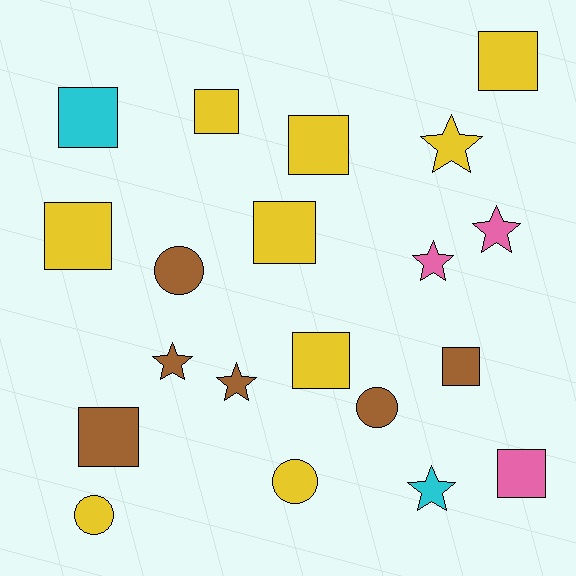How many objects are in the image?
There are 20 objects.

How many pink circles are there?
There are no pink circles.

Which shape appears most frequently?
Square, with 10 objects.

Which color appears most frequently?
Yellow, with 9 objects.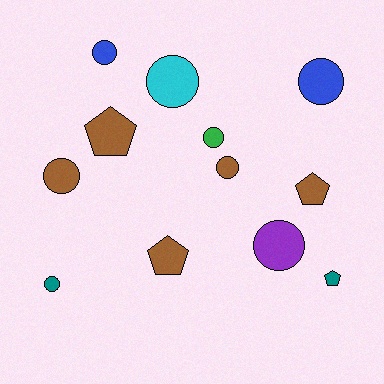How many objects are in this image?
There are 12 objects.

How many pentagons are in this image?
There are 4 pentagons.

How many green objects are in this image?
There is 1 green object.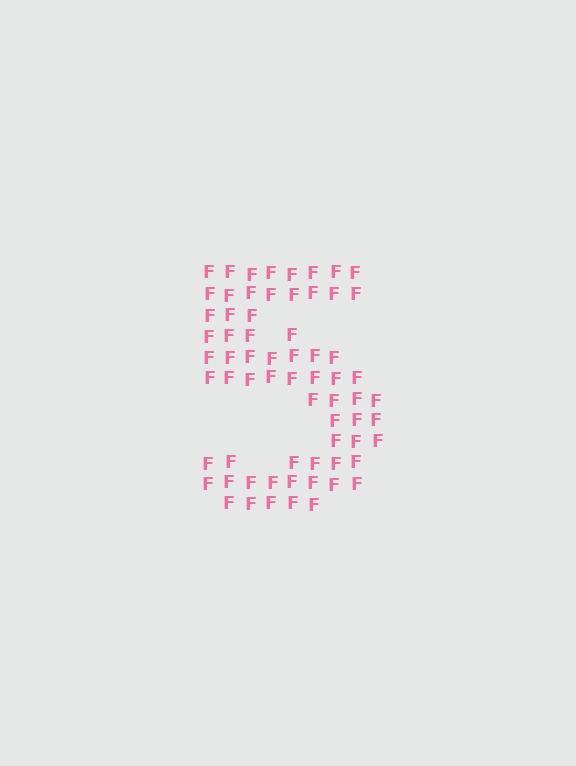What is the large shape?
The large shape is the digit 5.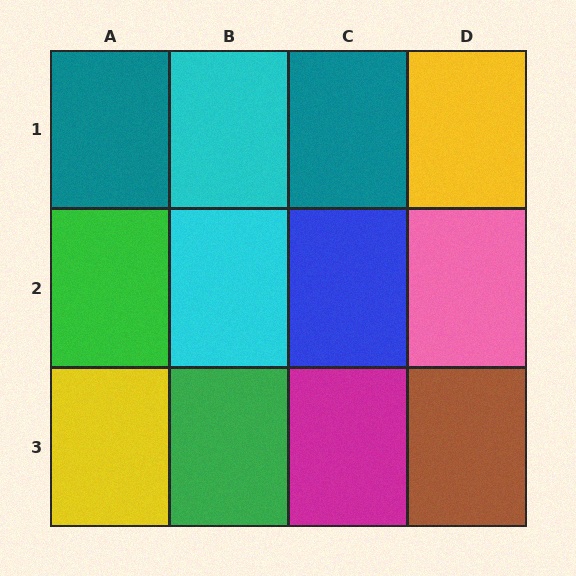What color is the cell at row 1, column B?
Cyan.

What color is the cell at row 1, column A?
Teal.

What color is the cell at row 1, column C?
Teal.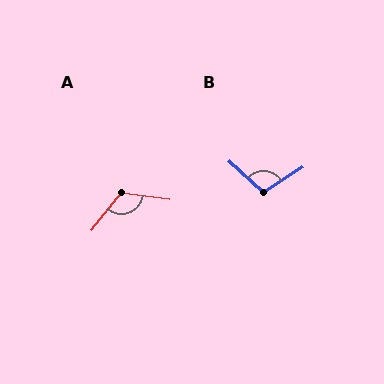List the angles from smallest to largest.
B (104°), A (122°).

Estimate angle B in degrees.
Approximately 104 degrees.